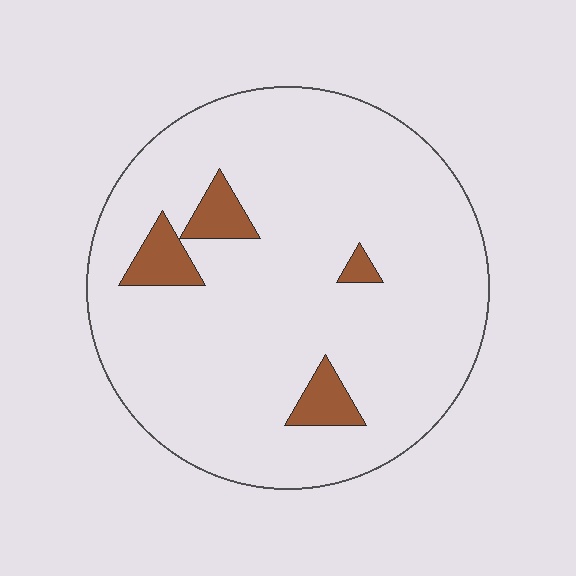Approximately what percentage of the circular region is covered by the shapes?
Approximately 10%.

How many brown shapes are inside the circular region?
4.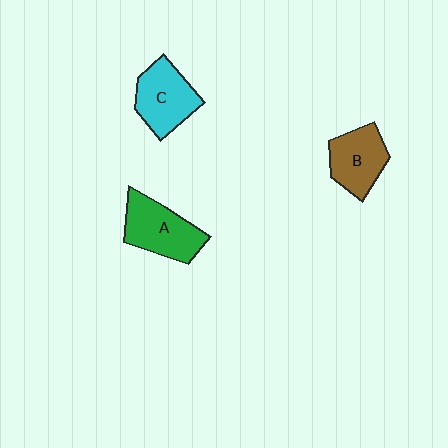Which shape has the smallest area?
Shape B (brown).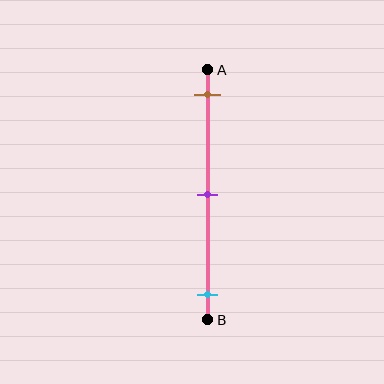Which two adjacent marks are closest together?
The brown and purple marks are the closest adjacent pair.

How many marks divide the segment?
There are 3 marks dividing the segment.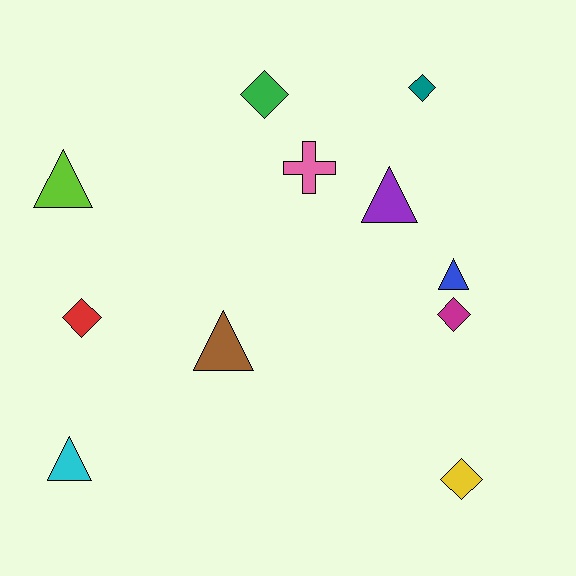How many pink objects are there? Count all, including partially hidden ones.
There is 1 pink object.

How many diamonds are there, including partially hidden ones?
There are 5 diamonds.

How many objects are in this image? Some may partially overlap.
There are 11 objects.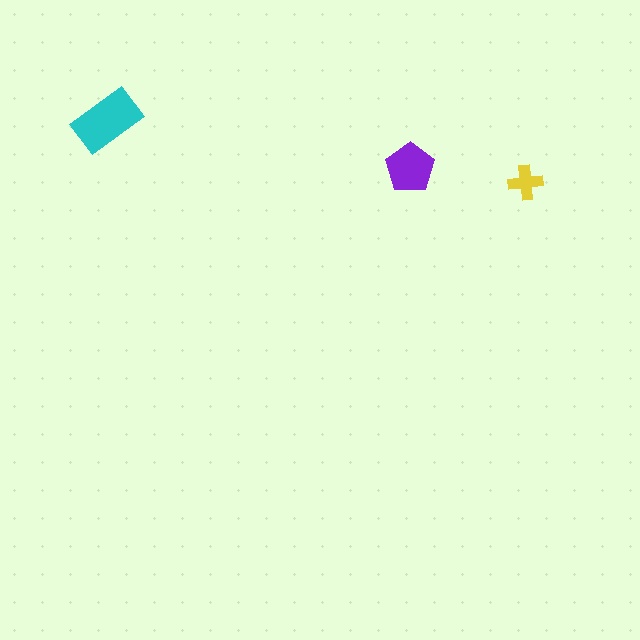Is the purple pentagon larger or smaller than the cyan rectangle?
Smaller.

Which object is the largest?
The cyan rectangle.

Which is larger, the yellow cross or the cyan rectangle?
The cyan rectangle.